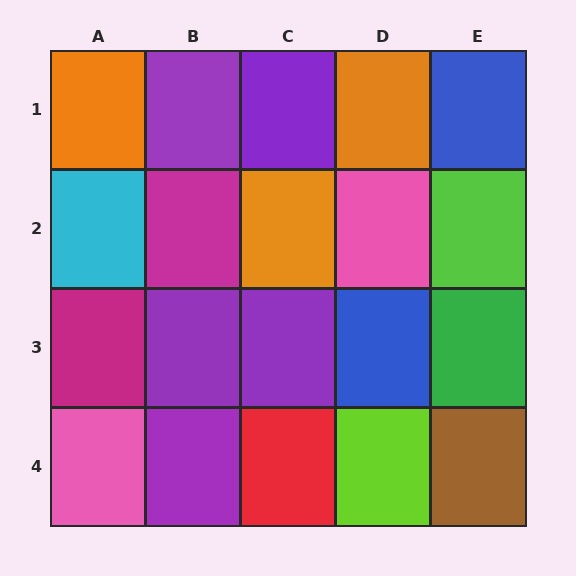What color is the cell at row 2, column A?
Cyan.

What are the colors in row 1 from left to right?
Orange, purple, purple, orange, blue.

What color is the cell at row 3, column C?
Purple.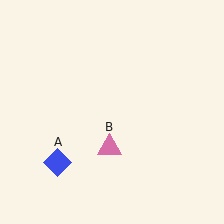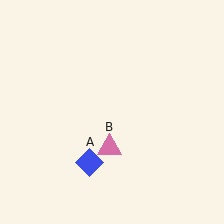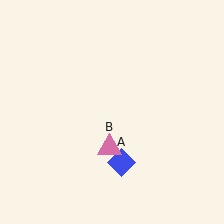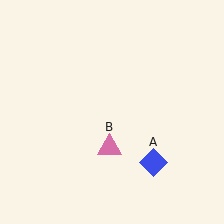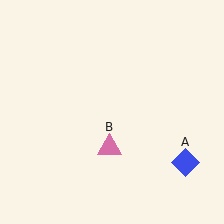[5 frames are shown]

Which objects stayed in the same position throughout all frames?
Pink triangle (object B) remained stationary.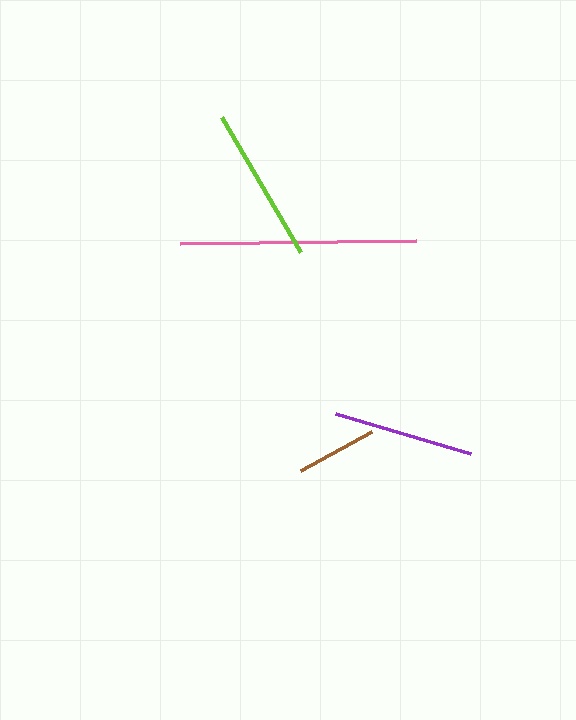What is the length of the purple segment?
The purple segment is approximately 141 pixels long.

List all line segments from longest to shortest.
From longest to shortest: pink, lime, purple, brown.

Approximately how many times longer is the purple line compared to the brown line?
The purple line is approximately 1.7 times the length of the brown line.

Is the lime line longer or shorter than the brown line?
The lime line is longer than the brown line.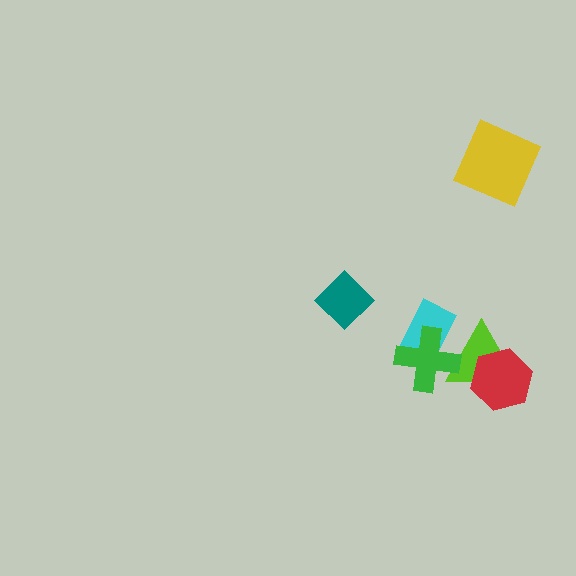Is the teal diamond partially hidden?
No, no other shape covers it.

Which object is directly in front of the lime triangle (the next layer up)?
The red hexagon is directly in front of the lime triangle.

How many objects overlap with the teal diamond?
0 objects overlap with the teal diamond.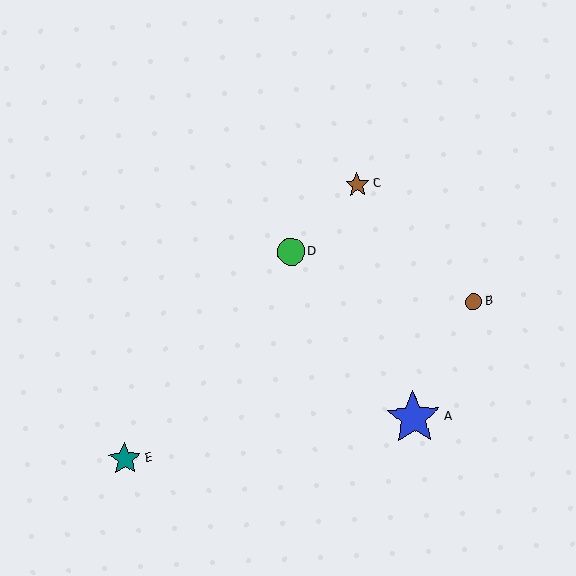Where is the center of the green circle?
The center of the green circle is at (291, 252).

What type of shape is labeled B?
Shape B is a brown circle.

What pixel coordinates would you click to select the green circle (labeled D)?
Click at (291, 252) to select the green circle D.